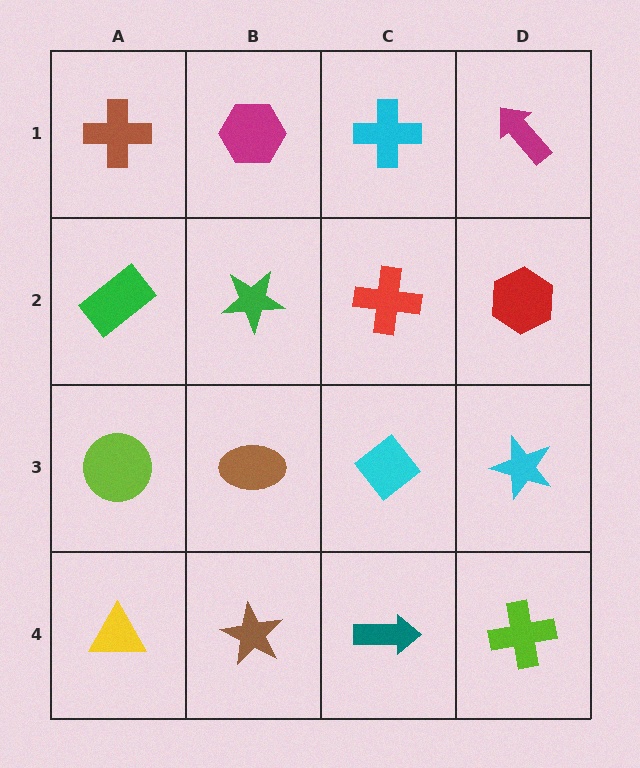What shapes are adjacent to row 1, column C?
A red cross (row 2, column C), a magenta hexagon (row 1, column B), a magenta arrow (row 1, column D).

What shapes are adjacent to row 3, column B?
A green star (row 2, column B), a brown star (row 4, column B), a lime circle (row 3, column A), a cyan diamond (row 3, column C).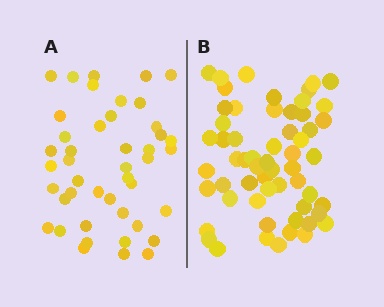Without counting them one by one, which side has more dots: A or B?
Region B (the right region) has more dots.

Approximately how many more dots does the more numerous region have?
Region B has approximately 15 more dots than region A.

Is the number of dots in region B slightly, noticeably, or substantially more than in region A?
Region B has noticeably more, but not dramatically so. The ratio is roughly 1.3 to 1.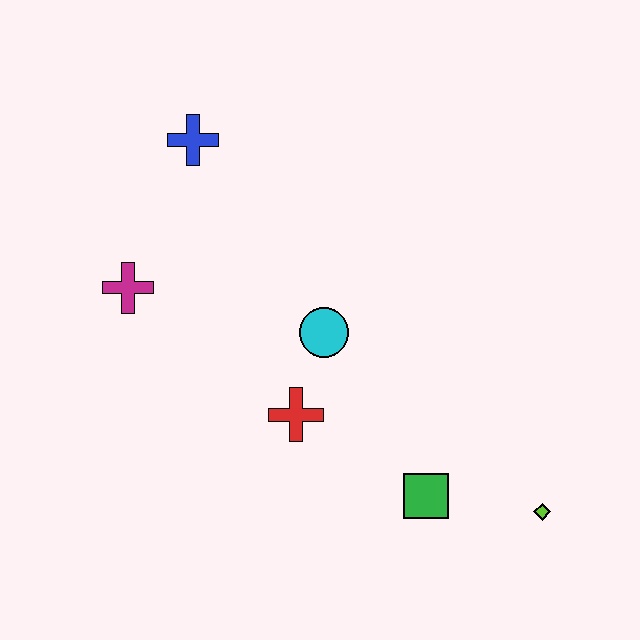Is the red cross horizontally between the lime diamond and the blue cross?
Yes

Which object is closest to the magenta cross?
The blue cross is closest to the magenta cross.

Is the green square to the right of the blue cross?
Yes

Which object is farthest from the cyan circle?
The lime diamond is farthest from the cyan circle.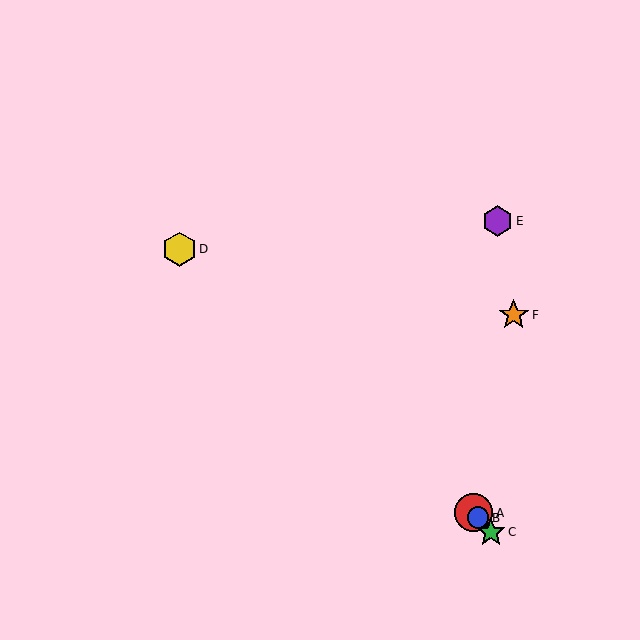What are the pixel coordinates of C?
Object C is at (491, 532).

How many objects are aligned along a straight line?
3 objects (A, B, C) are aligned along a straight line.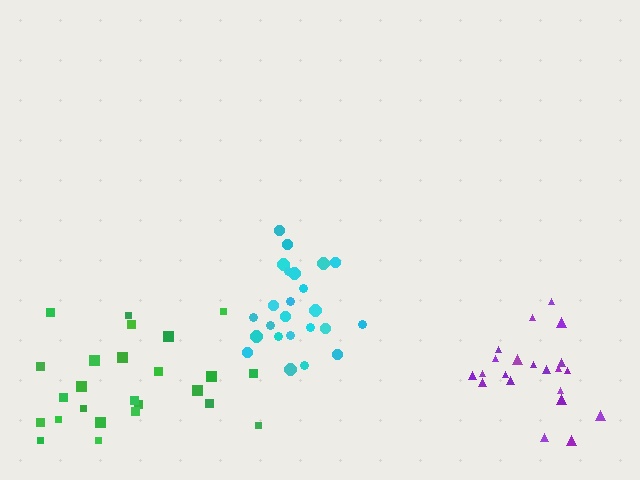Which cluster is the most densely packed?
Cyan.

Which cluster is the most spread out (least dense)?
Purple.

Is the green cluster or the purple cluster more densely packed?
Green.